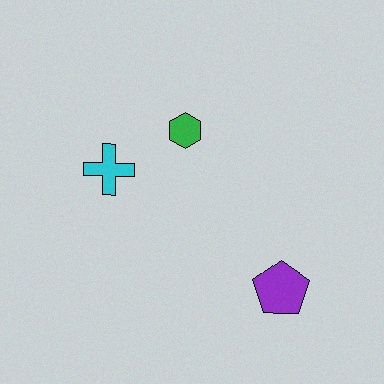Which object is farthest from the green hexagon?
The purple pentagon is farthest from the green hexagon.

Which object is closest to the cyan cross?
The green hexagon is closest to the cyan cross.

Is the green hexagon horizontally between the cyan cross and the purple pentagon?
Yes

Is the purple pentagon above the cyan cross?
No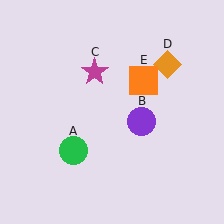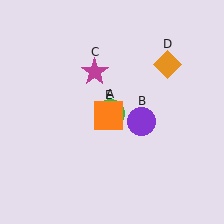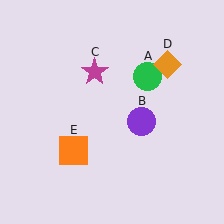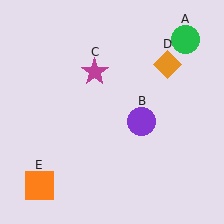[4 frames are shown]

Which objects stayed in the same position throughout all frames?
Purple circle (object B) and magenta star (object C) and orange diamond (object D) remained stationary.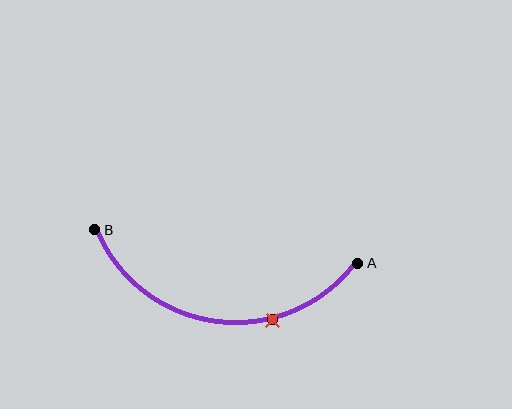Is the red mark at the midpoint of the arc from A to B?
No. The red mark lies on the arc but is closer to endpoint A. The arc midpoint would be at the point on the curve equidistant along the arc from both A and B.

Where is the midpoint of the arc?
The arc midpoint is the point on the curve farthest from the straight line joining A and B. It sits below that line.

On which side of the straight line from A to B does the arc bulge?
The arc bulges below the straight line connecting A and B.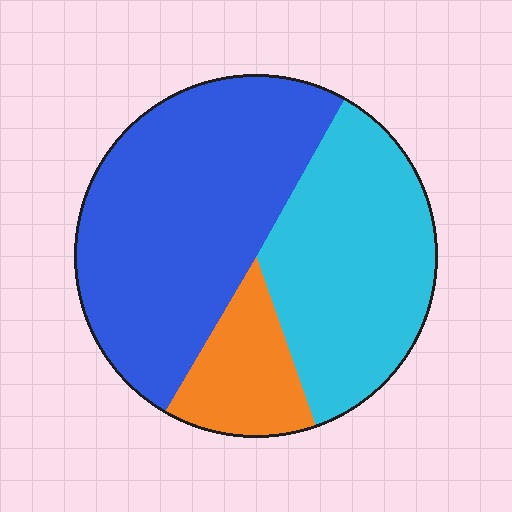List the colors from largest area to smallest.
From largest to smallest: blue, cyan, orange.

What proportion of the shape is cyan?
Cyan covers 36% of the shape.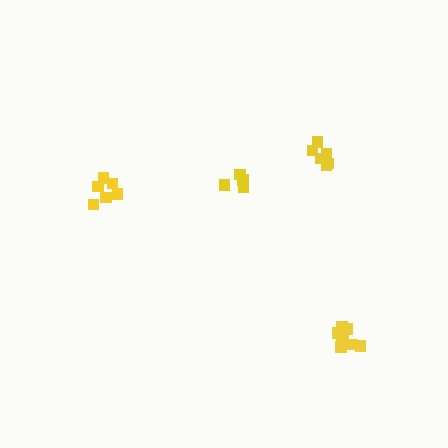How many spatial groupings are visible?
There are 4 spatial groupings.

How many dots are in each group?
Group 1: 7 dots, Group 2: 5 dots, Group 3: 6 dots, Group 4: 8 dots (26 total).